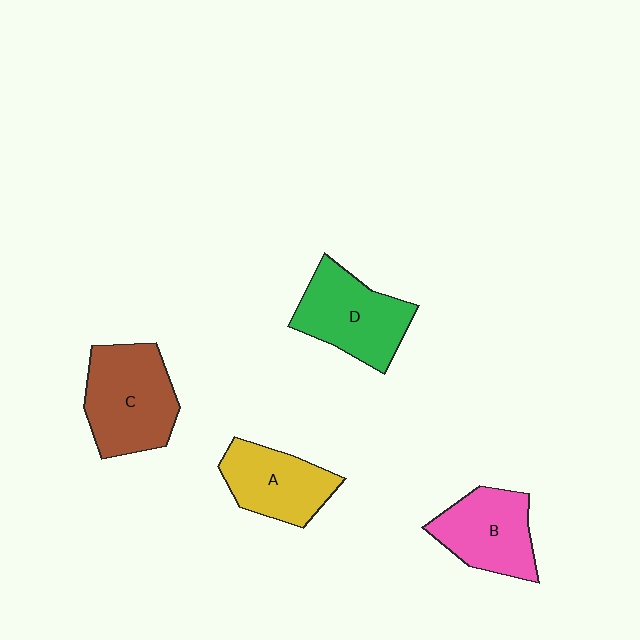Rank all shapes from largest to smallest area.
From largest to smallest: C (brown), D (green), B (pink), A (yellow).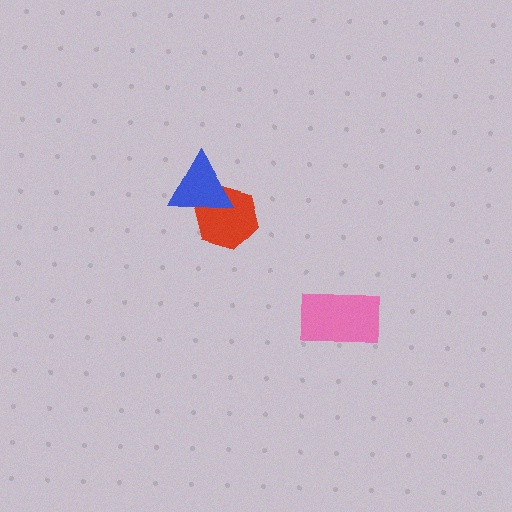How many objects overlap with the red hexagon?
1 object overlaps with the red hexagon.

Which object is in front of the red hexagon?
The blue triangle is in front of the red hexagon.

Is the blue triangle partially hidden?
No, no other shape covers it.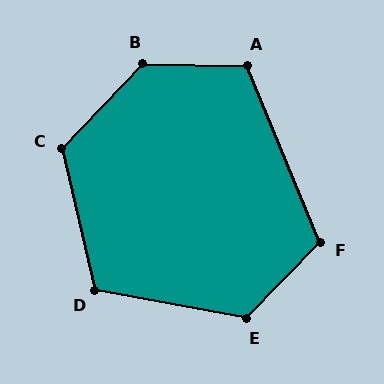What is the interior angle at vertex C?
Approximately 123 degrees (obtuse).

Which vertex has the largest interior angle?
B, at approximately 132 degrees.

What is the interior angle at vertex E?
Approximately 123 degrees (obtuse).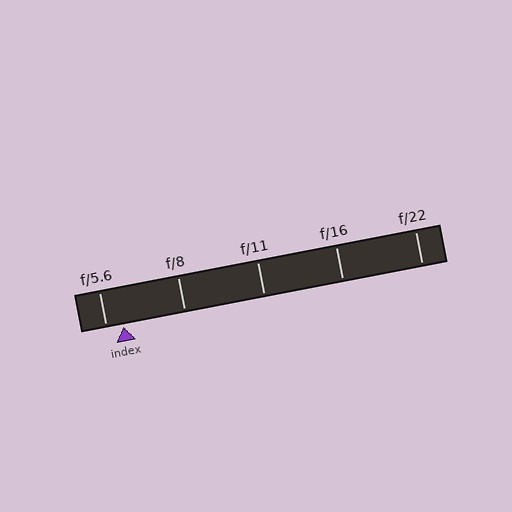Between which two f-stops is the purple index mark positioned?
The index mark is between f/5.6 and f/8.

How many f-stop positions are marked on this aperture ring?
There are 5 f-stop positions marked.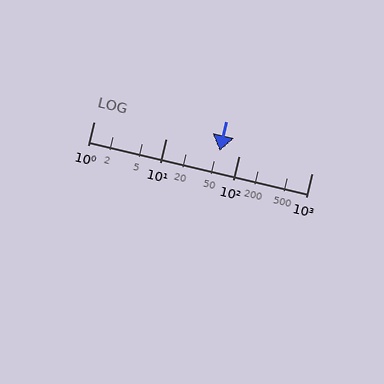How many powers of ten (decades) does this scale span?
The scale spans 3 decades, from 1 to 1000.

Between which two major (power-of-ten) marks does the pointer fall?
The pointer is between 10 and 100.